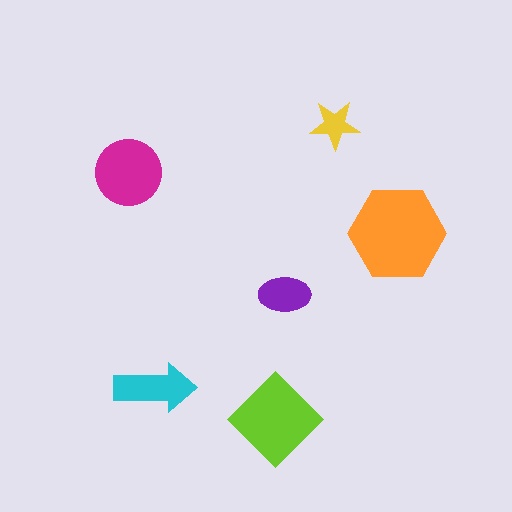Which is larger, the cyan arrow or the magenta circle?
The magenta circle.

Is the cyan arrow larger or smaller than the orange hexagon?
Smaller.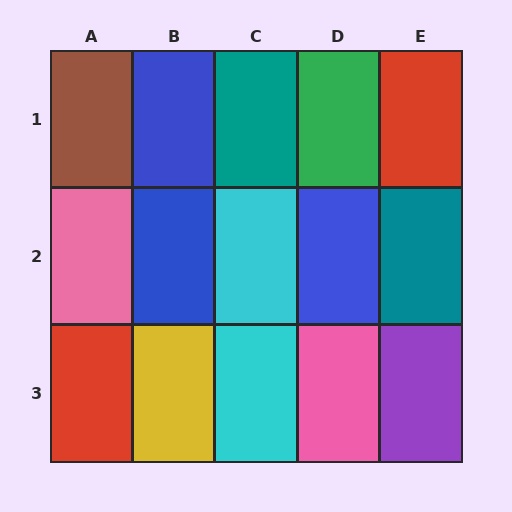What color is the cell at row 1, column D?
Green.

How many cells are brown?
1 cell is brown.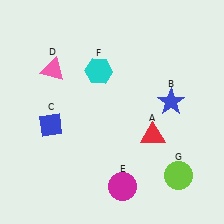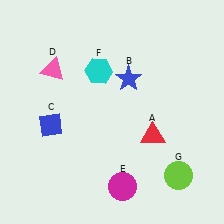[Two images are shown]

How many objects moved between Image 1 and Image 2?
1 object moved between the two images.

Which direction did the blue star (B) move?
The blue star (B) moved left.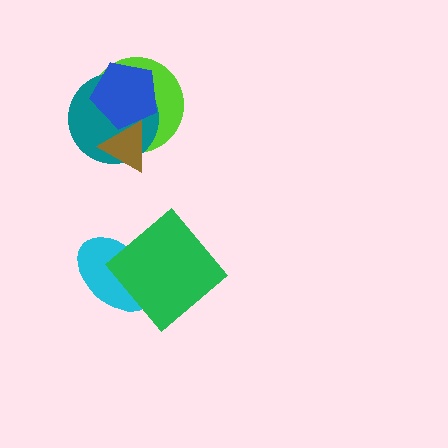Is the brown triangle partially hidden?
Yes, it is partially covered by another shape.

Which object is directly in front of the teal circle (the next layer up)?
The brown triangle is directly in front of the teal circle.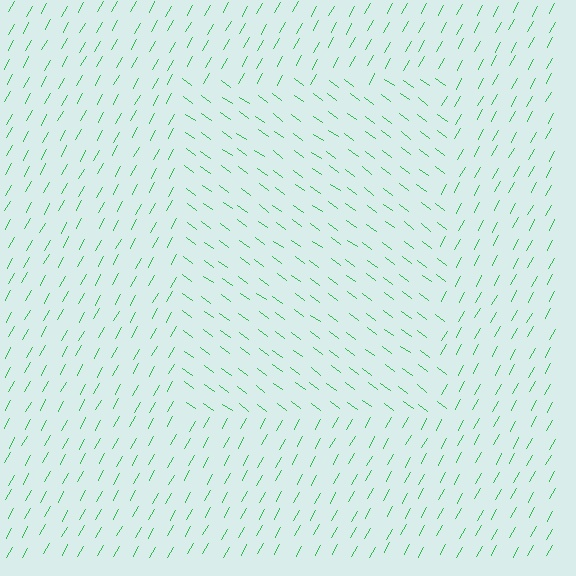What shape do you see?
I see a rectangle.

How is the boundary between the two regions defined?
The boundary is defined purely by a change in line orientation (approximately 82 degrees difference). All lines are the same color and thickness.